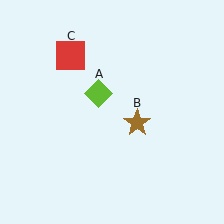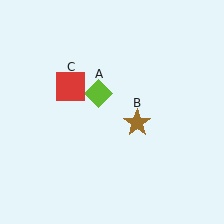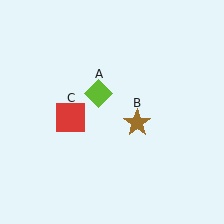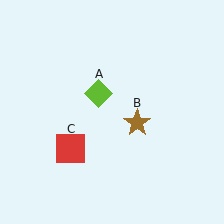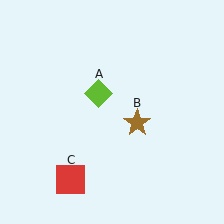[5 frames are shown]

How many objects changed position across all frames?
1 object changed position: red square (object C).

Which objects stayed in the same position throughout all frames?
Lime diamond (object A) and brown star (object B) remained stationary.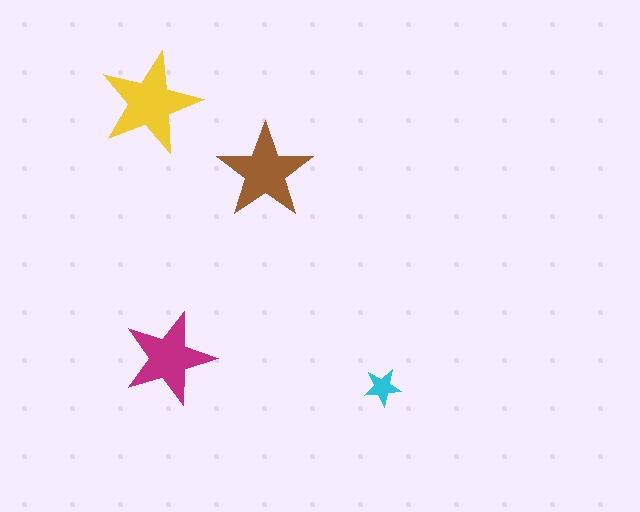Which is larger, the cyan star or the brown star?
The brown one.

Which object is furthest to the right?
The cyan star is rightmost.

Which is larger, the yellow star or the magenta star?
The yellow one.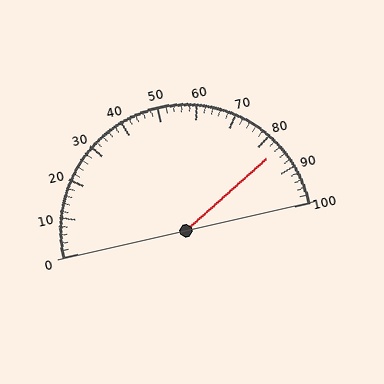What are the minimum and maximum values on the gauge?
The gauge ranges from 0 to 100.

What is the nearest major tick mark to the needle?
The nearest major tick mark is 80.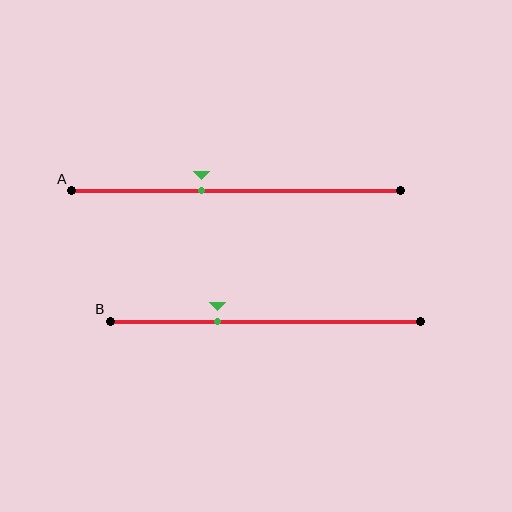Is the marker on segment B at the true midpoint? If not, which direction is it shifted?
No, the marker on segment B is shifted to the left by about 15% of the segment length.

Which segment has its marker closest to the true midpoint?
Segment A has its marker closest to the true midpoint.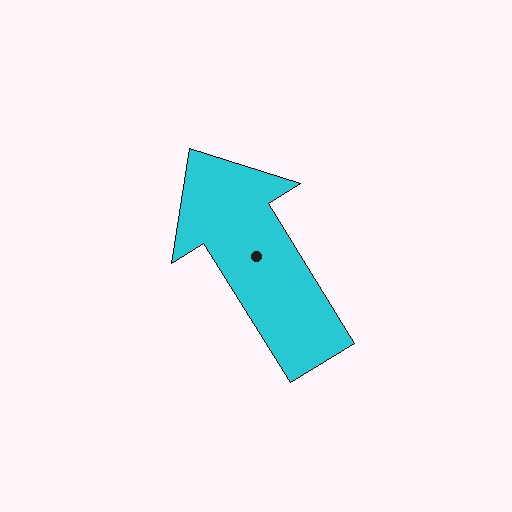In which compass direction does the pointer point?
Northwest.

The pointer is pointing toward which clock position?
Roughly 11 o'clock.